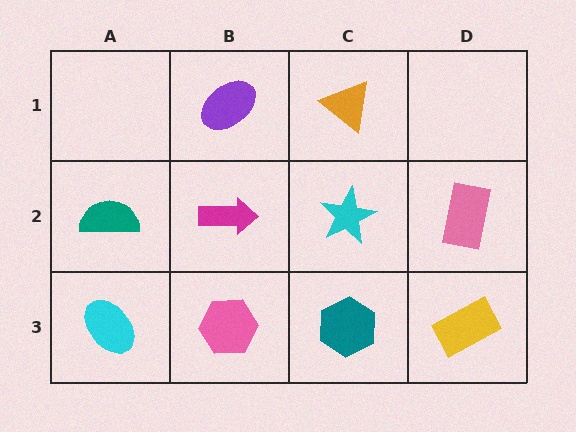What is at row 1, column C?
An orange triangle.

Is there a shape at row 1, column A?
No, that cell is empty.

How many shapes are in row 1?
2 shapes.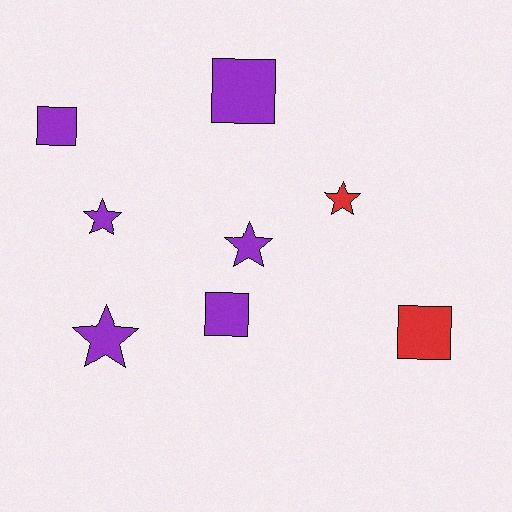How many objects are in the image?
There are 8 objects.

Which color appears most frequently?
Purple, with 6 objects.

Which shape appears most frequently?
Square, with 4 objects.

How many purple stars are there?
There are 3 purple stars.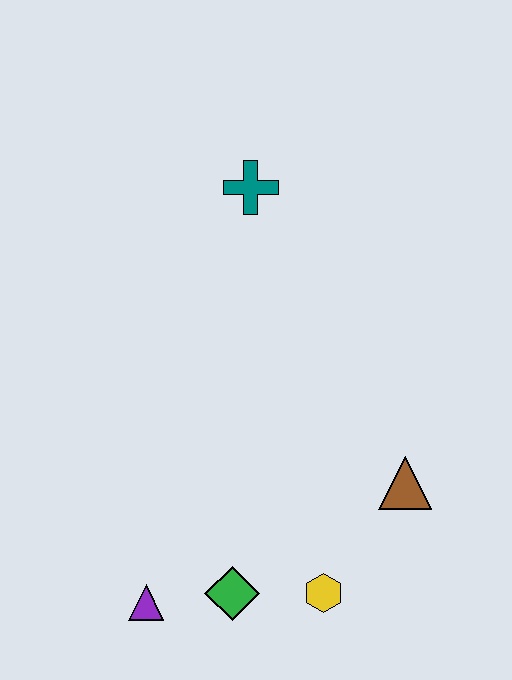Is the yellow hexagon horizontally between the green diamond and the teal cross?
No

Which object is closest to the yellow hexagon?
The green diamond is closest to the yellow hexagon.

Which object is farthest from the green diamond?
The teal cross is farthest from the green diamond.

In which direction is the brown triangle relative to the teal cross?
The brown triangle is below the teal cross.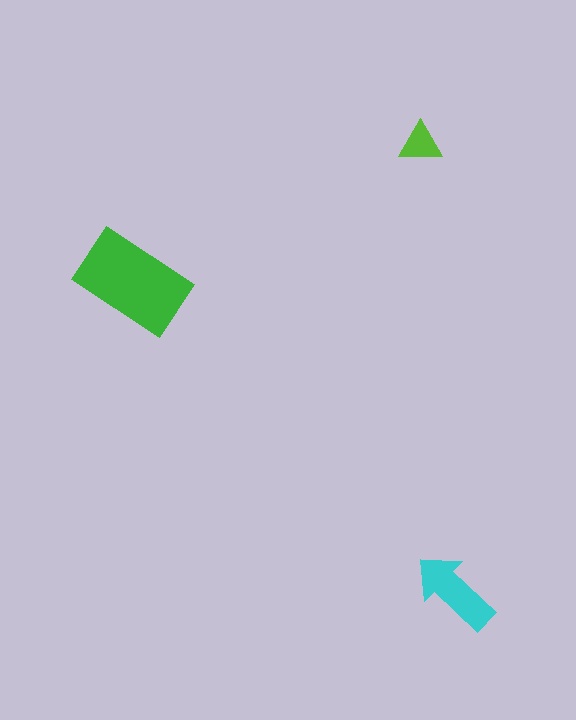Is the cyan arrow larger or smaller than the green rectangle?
Smaller.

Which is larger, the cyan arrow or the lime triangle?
The cyan arrow.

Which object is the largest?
The green rectangle.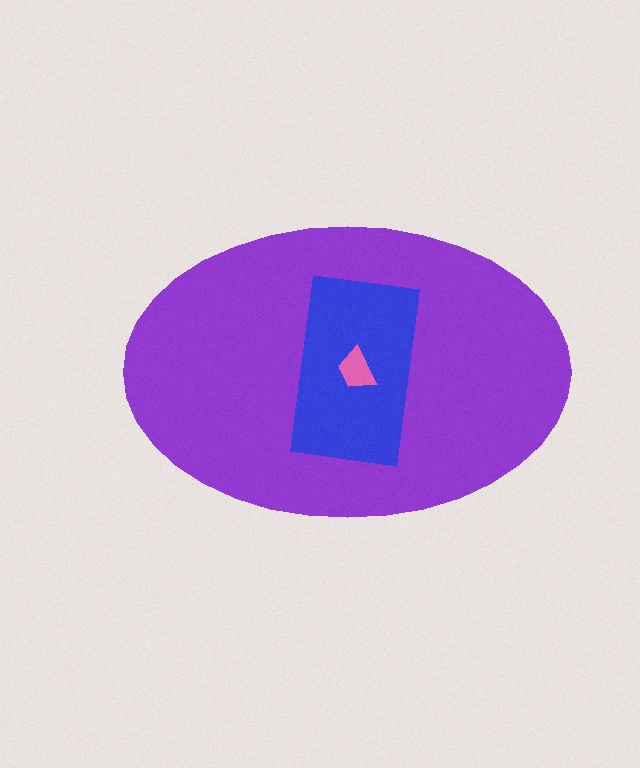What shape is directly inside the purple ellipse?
The blue rectangle.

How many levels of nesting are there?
3.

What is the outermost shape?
The purple ellipse.